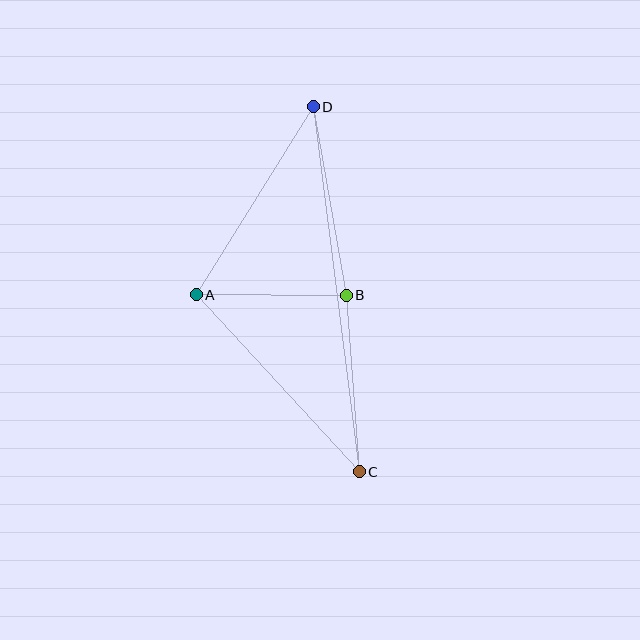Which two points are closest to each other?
Points A and B are closest to each other.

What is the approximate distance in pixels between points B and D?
The distance between B and D is approximately 192 pixels.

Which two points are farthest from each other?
Points C and D are farthest from each other.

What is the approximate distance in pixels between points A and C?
The distance between A and C is approximately 241 pixels.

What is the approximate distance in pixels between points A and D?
The distance between A and D is approximately 222 pixels.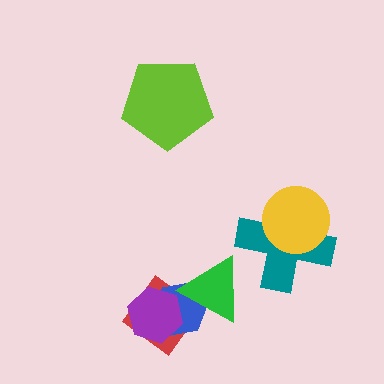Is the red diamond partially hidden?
Yes, it is partially covered by another shape.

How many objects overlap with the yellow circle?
1 object overlaps with the yellow circle.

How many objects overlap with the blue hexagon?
3 objects overlap with the blue hexagon.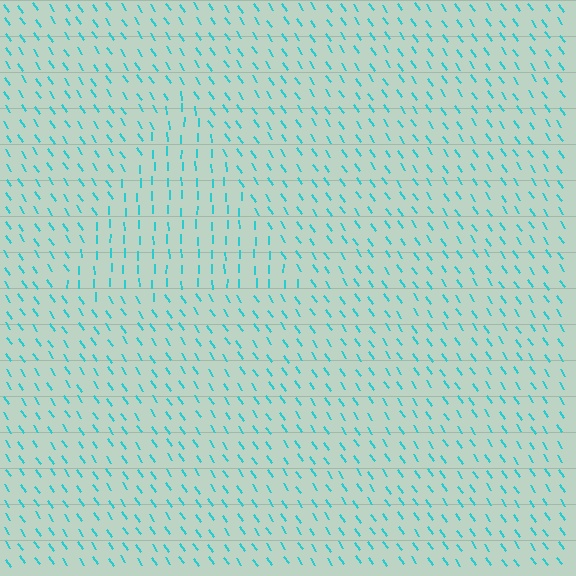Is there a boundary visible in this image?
Yes, there is a texture boundary formed by a change in line orientation.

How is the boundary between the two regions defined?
The boundary is defined purely by a change in line orientation (approximately 33 degrees difference). All lines are the same color and thickness.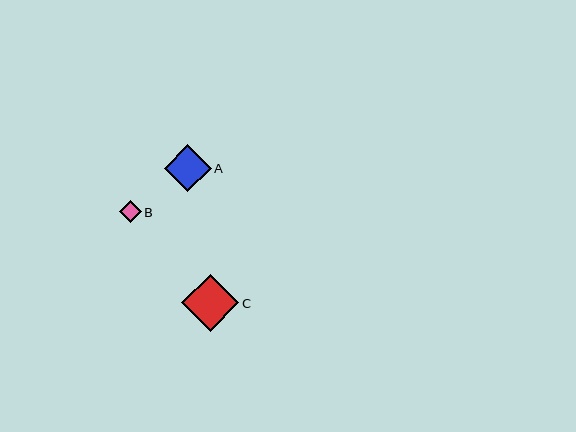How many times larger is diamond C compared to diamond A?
Diamond C is approximately 1.2 times the size of diamond A.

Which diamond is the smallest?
Diamond B is the smallest with a size of approximately 22 pixels.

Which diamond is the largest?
Diamond C is the largest with a size of approximately 57 pixels.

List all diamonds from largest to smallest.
From largest to smallest: C, A, B.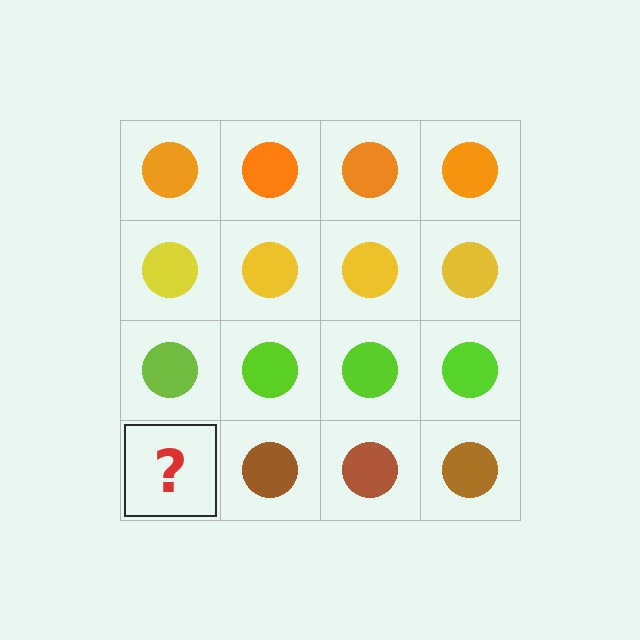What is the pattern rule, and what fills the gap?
The rule is that each row has a consistent color. The gap should be filled with a brown circle.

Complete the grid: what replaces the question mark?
The question mark should be replaced with a brown circle.